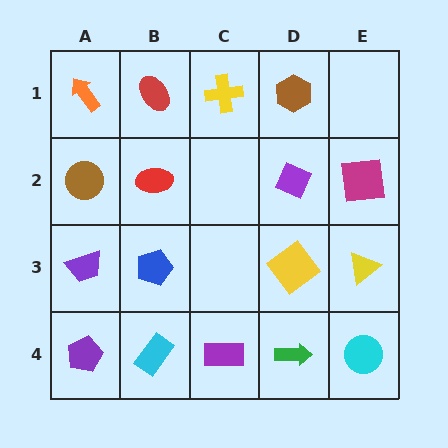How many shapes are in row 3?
4 shapes.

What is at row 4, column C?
A purple rectangle.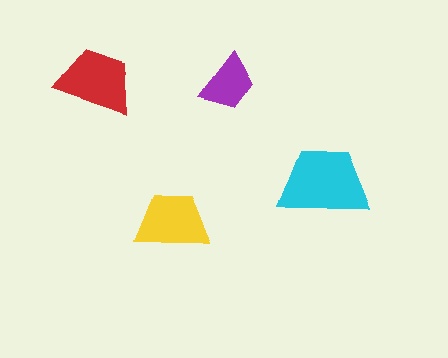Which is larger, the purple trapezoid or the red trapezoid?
The red one.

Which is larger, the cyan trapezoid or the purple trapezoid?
The cyan one.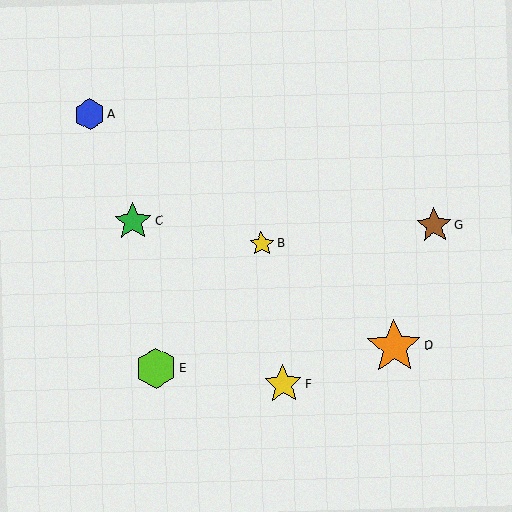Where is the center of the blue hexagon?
The center of the blue hexagon is at (89, 114).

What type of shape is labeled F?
Shape F is a yellow star.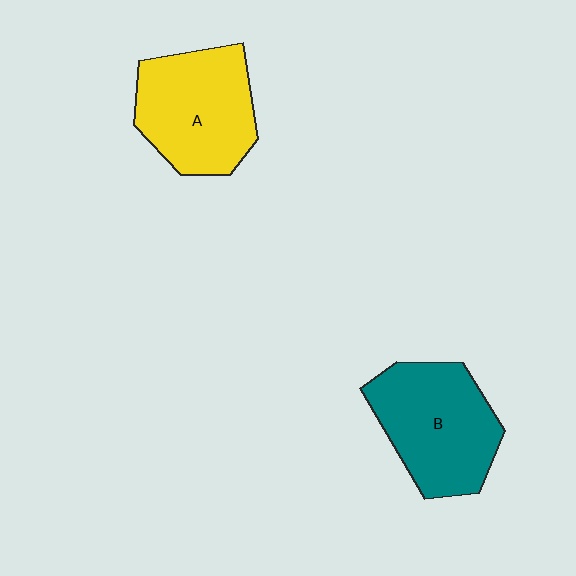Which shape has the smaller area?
Shape A (yellow).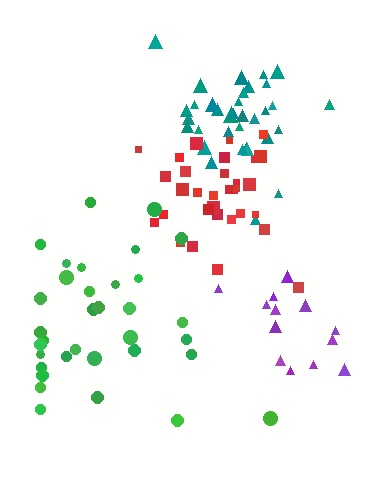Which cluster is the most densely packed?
Teal.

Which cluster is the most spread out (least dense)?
Purple.